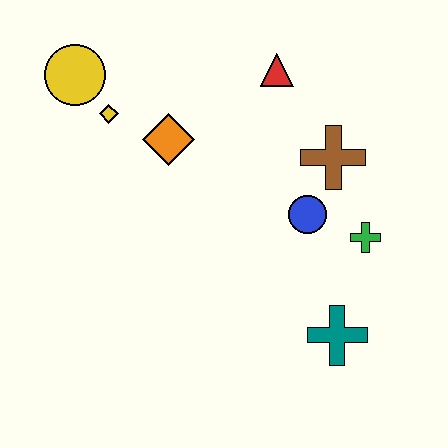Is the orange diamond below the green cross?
No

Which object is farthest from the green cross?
The yellow circle is farthest from the green cross.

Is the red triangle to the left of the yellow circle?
No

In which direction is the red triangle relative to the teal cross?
The red triangle is above the teal cross.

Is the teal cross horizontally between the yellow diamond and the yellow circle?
No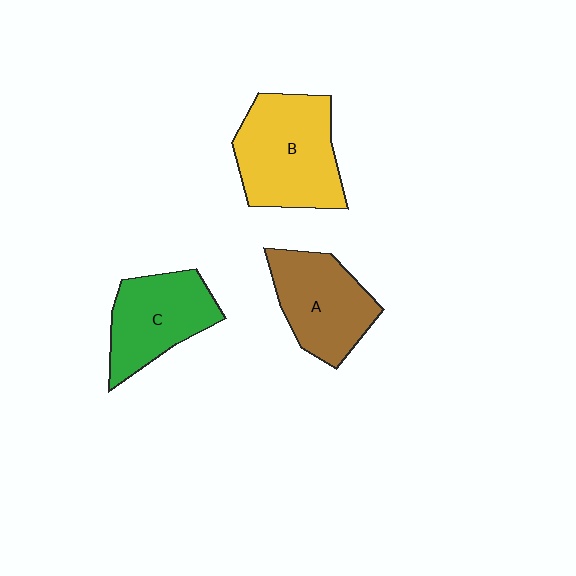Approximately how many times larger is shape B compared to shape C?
Approximately 1.3 times.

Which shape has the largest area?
Shape B (yellow).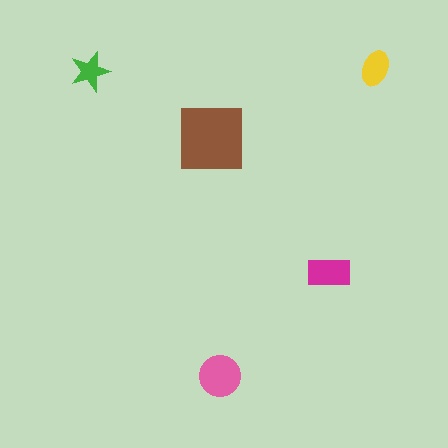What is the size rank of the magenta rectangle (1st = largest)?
3rd.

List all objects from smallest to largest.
The green star, the yellow ellipse, the magenta rectangle, the pink circle, the brown square.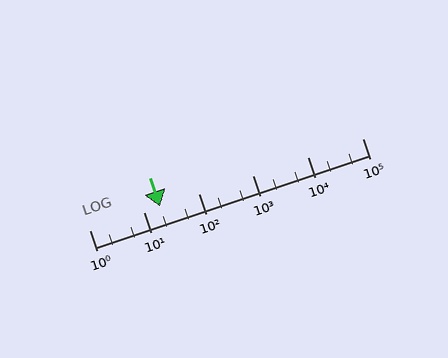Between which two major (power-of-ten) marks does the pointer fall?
The pointer is between 10 and 100.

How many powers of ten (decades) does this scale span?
The scale spans 5 decades, from 1 to 100000.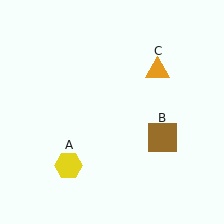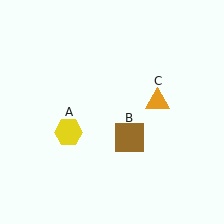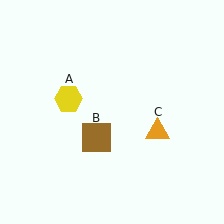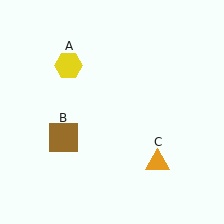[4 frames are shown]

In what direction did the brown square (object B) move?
The brown square (object B) moved left.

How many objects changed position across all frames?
3 objects changed position: yellow hexagon (object A), brown square (object B), orange triangle (object C).